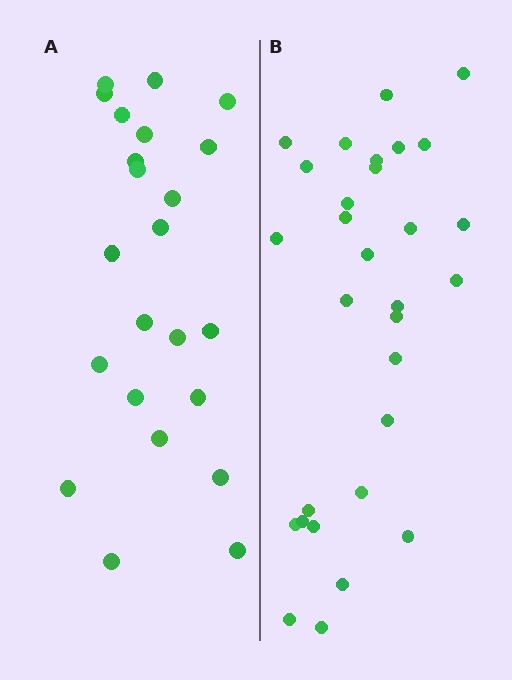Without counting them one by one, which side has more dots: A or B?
Region B (the right region) has more dots.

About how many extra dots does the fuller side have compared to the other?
Region B has roughly 8 or so more dots than region A.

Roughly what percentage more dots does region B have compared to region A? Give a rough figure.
About 30% more.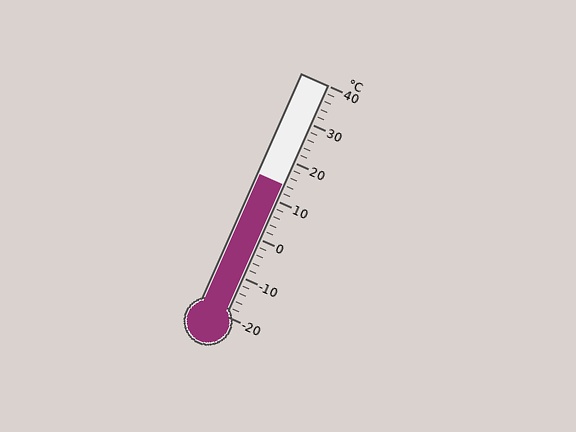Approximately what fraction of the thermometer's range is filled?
The thermometer is filled to approximately 55% of its range.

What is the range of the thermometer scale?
The thermometer scale ranges from -20°C to 40°C.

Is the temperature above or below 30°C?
The temperature is below 30°C.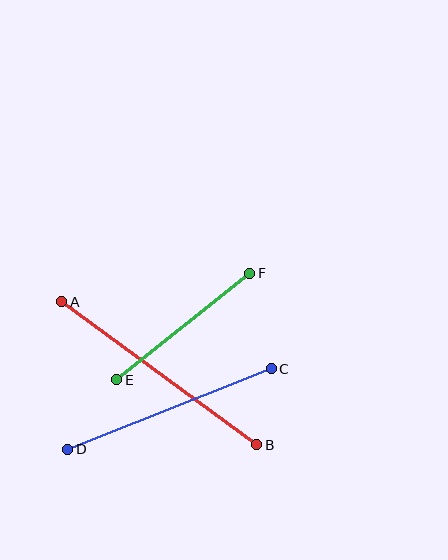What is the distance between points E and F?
The distance is approximately 170 pixels.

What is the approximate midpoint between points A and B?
The midpoint is at approximately (159, 373) pixels.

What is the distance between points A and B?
The distance is approximately 242 pixels.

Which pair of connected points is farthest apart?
Points A and B are farthest apart.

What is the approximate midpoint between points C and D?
The midpoint is at approximately (169, 409) pixels.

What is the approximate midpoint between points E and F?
The midpoint is at approximately (183, 326) pixels.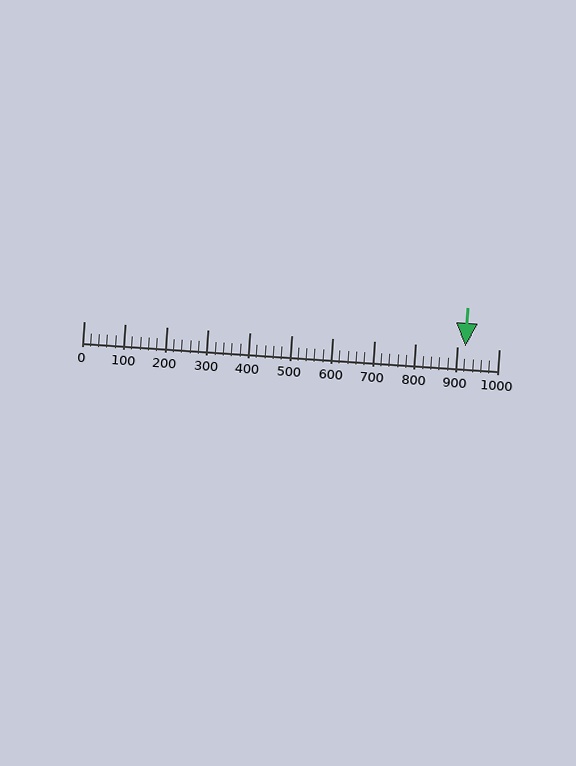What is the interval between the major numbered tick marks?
The major tick marks are spaced 100 units apart.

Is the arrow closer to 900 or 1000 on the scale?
The arrow is closer to 900.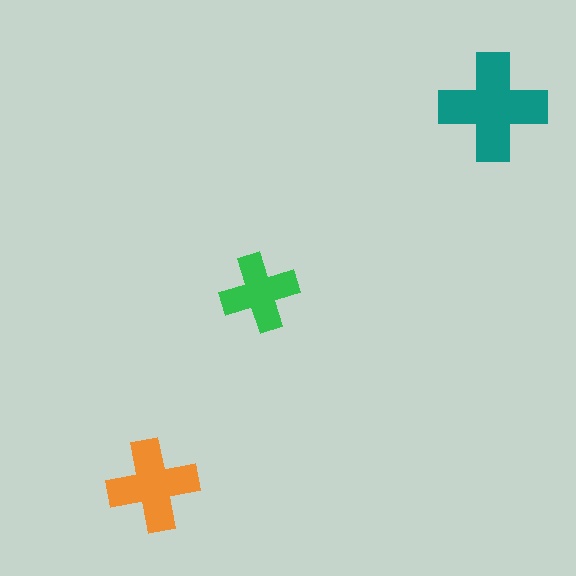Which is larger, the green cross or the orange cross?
The orange one.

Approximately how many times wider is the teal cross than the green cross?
About 1.5 times wider.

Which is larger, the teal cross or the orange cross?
The teal one.